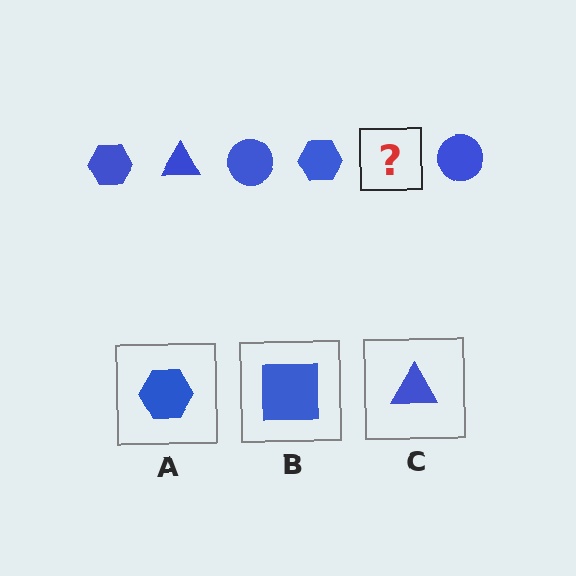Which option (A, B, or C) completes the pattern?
C.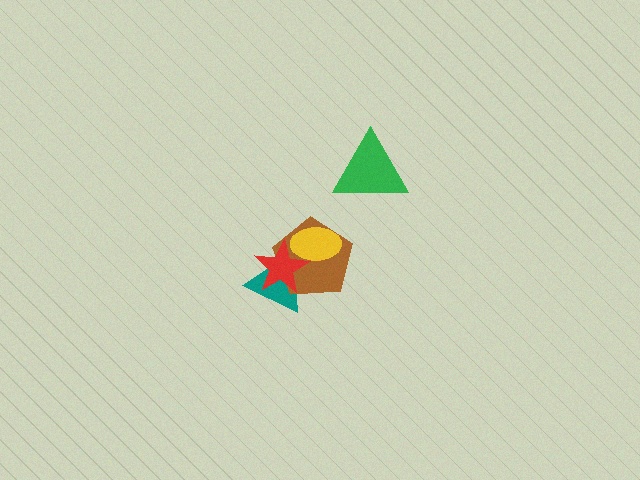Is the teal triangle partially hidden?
Yes, it is partially covered by another shape.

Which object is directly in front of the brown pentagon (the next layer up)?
The yellow ellipse is directly in front of the brown pentagon.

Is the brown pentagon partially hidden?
Yes, it is partially covered by another shape.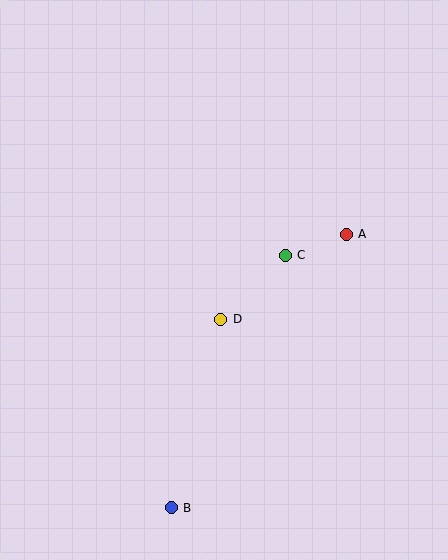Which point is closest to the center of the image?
Point D at (221, 319) is closest to the center.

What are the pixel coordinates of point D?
Point D is at (221, 319).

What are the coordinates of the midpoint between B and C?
The midpoint between B and C is at (228, 382).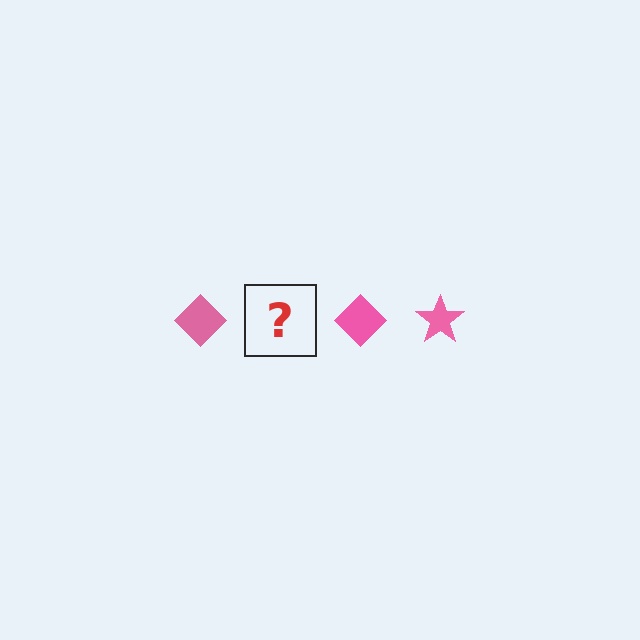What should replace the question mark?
The question mark should be replaced with a pink star.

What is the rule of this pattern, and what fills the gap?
The rule is that the pattern cycles through diamond, star shapes in pink. The gap should be filled with a pink star.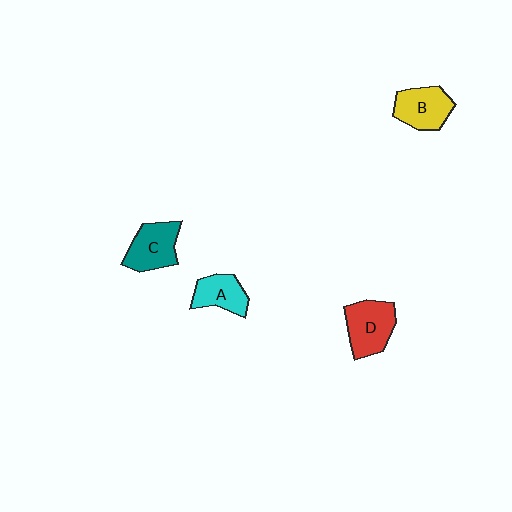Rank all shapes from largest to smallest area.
From largest to smallest: D (red), C (teal), B (yellow), A (cyan).